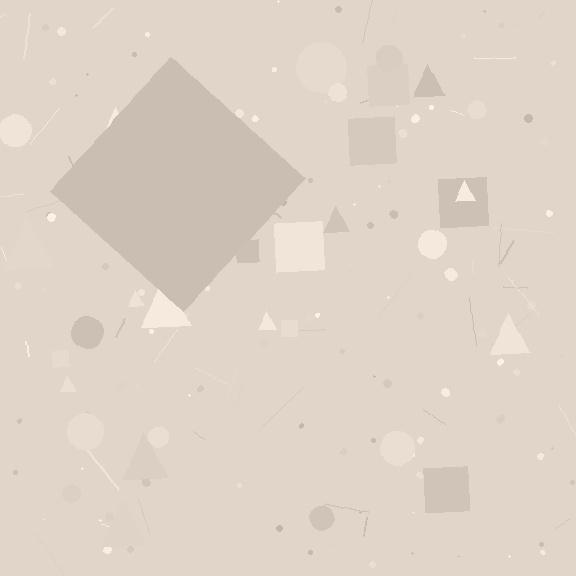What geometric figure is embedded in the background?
A diamond is embedded in the background.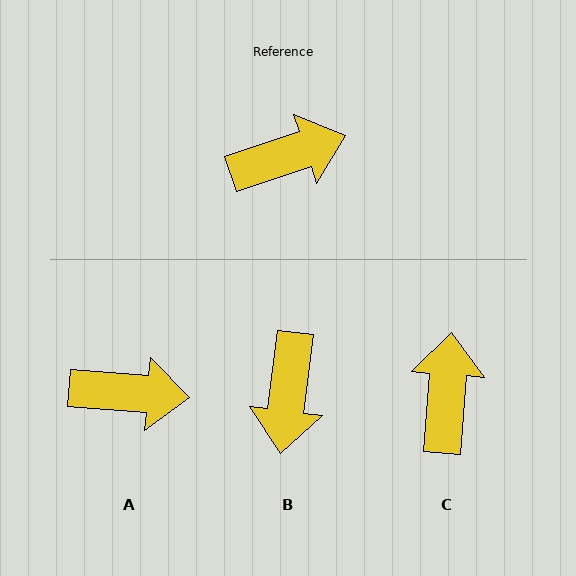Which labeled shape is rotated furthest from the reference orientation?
B, about 115 degrees away.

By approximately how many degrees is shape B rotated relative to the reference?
Approximately 115 degrees clockwise.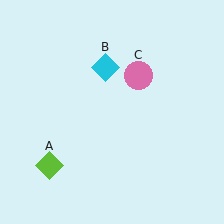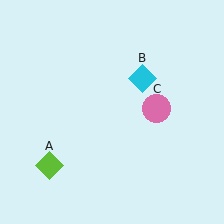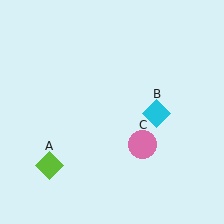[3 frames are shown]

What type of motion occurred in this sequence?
The cyan diamond (object B), pink circle (object C) rotated clockwise around the center of the scene.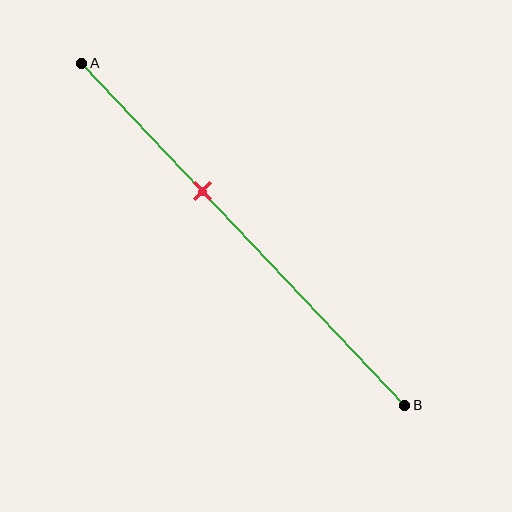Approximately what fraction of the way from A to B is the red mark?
The red mark is approximately 40% of the way from A to B.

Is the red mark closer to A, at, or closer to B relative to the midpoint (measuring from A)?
The red mark is closer to point A than the midpoint of segment AB.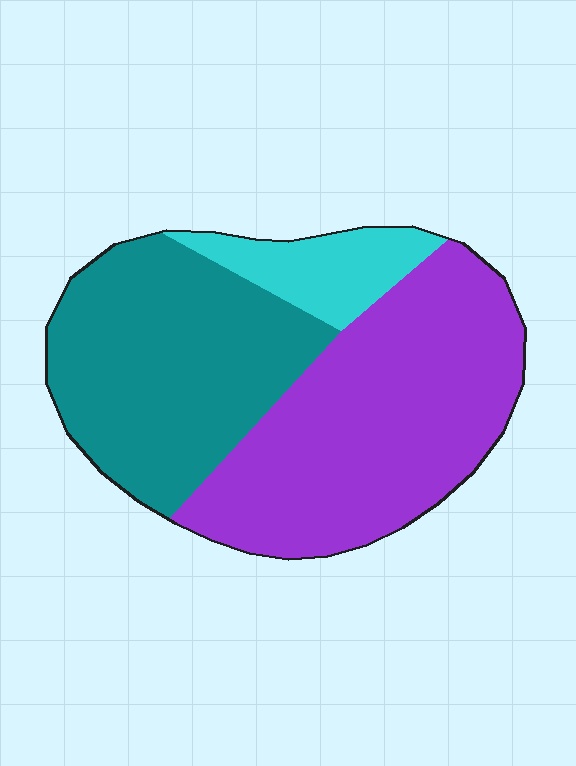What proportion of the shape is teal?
Teal covers roughly 40% of the shape.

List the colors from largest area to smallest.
From largest to smallest: purple, teal, cyan.